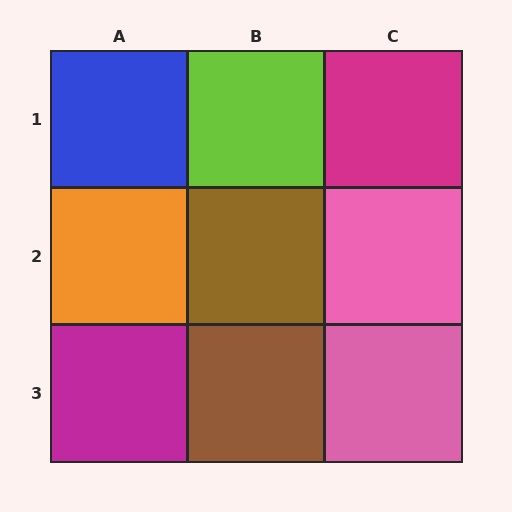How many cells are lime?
1 cell is lime.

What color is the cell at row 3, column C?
Pink.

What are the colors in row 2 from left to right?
Orange, brown, pink.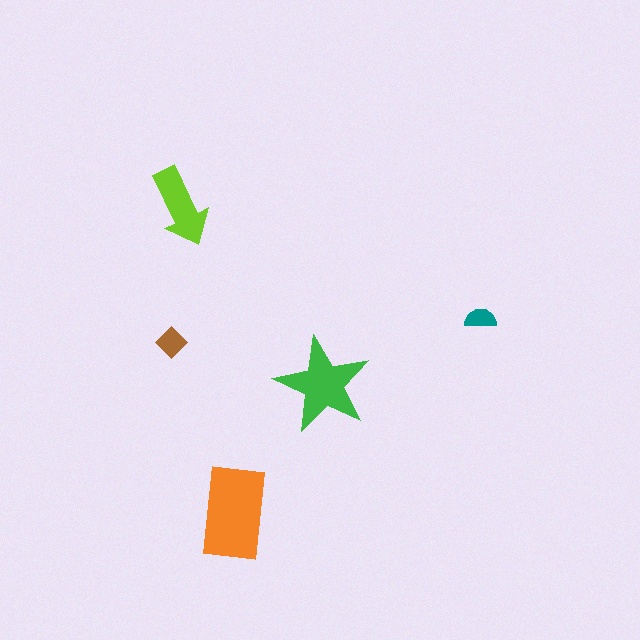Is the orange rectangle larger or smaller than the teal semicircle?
Larger.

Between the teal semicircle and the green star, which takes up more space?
The green star.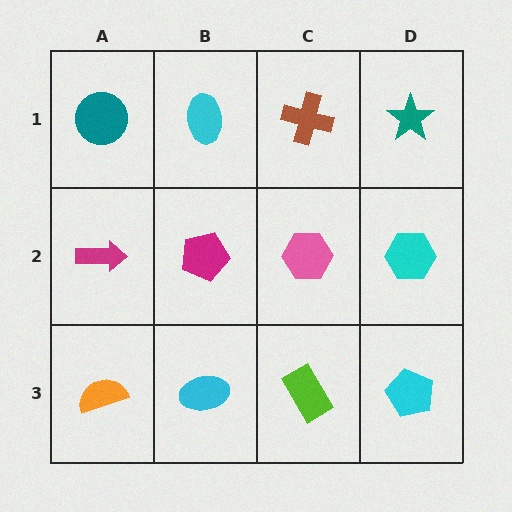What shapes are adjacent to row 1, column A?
A magenta arrow (row 2, column A), a cyan ellipse (row 1, column B).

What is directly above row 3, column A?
A magenta arrow.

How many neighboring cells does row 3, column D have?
2.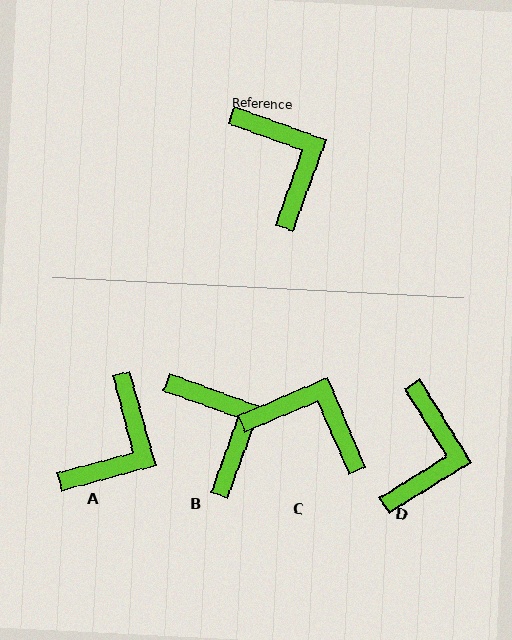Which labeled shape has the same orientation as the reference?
B.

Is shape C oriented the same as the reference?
No, it is off by about 43 degrees.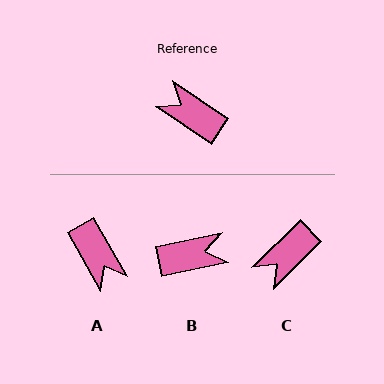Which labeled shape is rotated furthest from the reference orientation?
A, about 154 degrees away.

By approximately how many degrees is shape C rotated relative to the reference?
Approximately 79 degrees counter-clockwise.